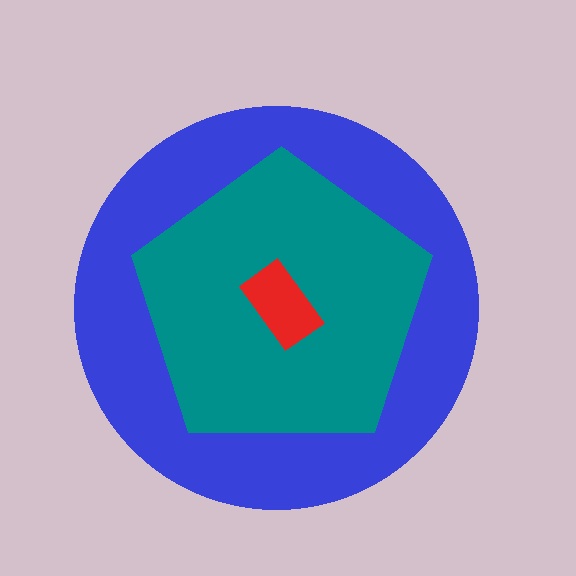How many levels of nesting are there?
3.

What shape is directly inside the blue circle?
The teal pentagon.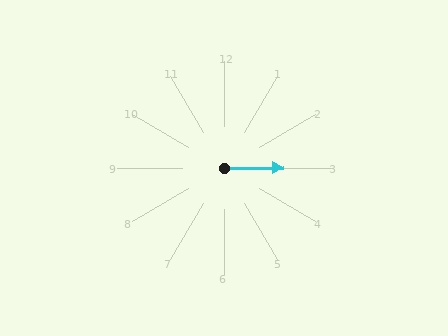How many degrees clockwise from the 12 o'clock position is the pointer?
Approximately 90 degrees.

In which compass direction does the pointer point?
East.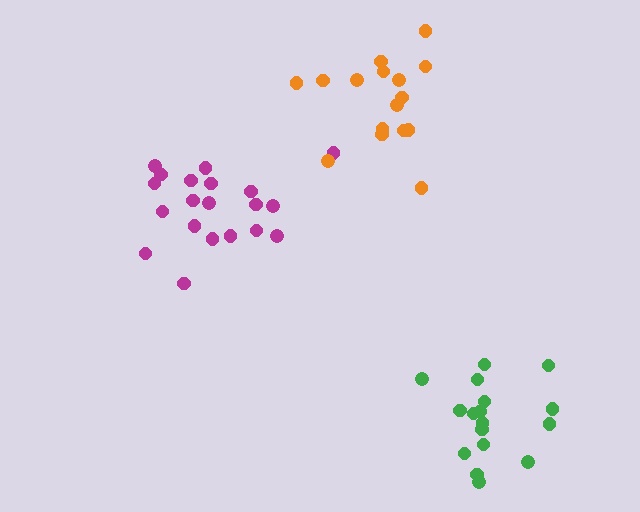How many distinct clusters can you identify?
There are 3 distinct clusters.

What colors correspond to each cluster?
The clusters are colored: magenta, green, orange.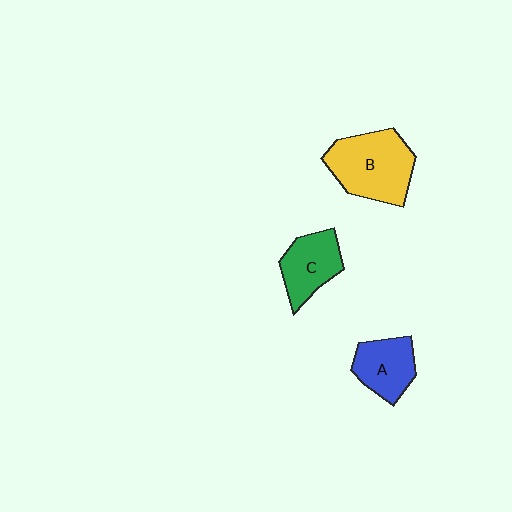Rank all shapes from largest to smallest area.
From largest to smallest: B (yellow), C (green), A (blue).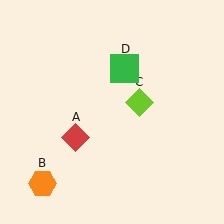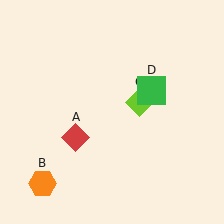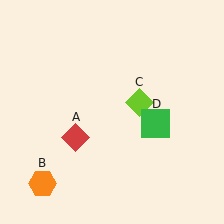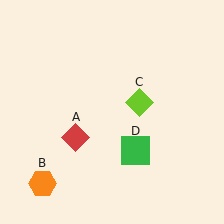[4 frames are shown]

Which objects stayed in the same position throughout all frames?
Red diamond (object A) and orange hexagon (object B) and lime diamond (object C) remained stationary.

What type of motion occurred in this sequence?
The green square (object D) rotated clockwise around the center of the scene.